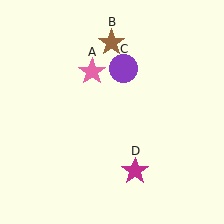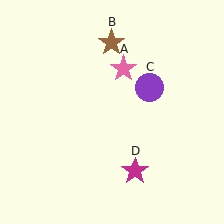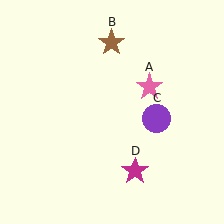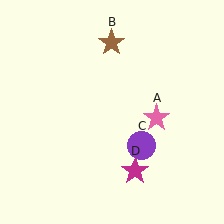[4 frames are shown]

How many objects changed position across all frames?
2 objects changed position: pink star (object A), purple circle (object C).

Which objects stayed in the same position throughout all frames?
Brown star (object B) and magenta star (object D) remained stationary.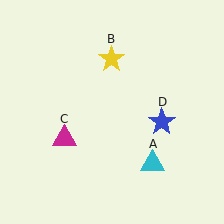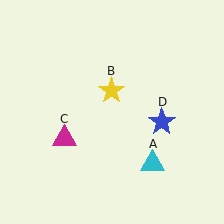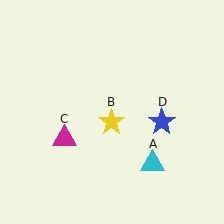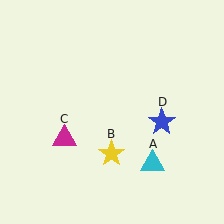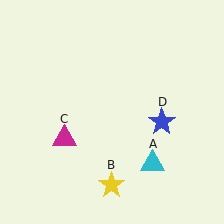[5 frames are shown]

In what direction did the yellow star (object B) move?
The yellow star (object B) moved down.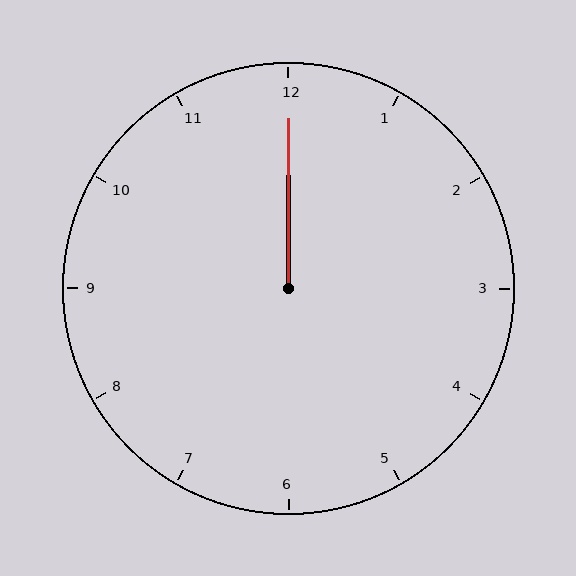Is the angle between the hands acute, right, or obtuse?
It is acute.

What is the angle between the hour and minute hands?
Approximately 0 degrees.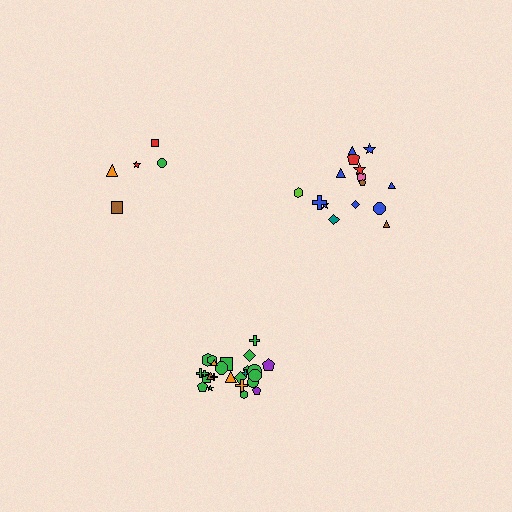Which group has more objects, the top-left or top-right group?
The top-right group.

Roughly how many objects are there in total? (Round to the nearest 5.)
Roughly 45 objects in total.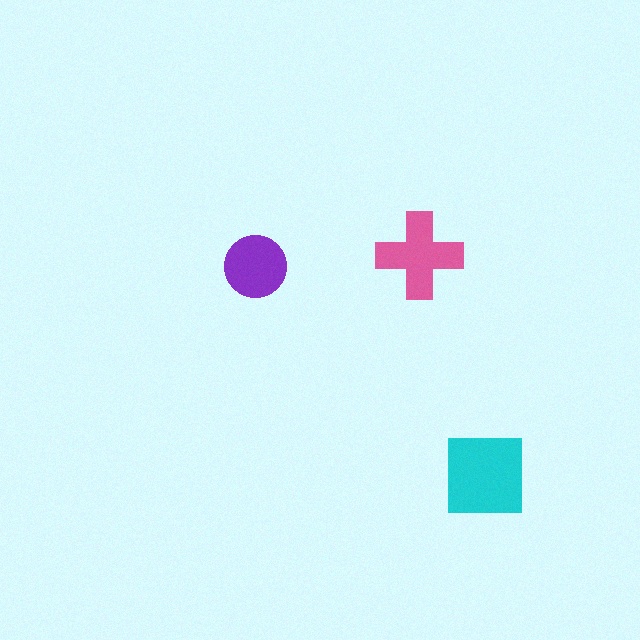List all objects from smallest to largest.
The purple circle, the pink cross, the cyan square.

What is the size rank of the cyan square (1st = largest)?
1st.